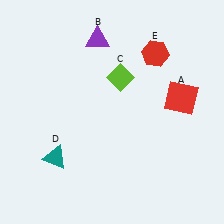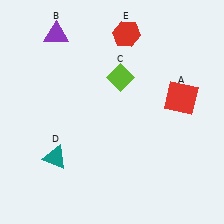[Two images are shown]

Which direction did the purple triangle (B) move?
The purple triangle (B) moved left.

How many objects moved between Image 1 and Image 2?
2 objects moved between the two images.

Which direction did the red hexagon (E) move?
The red hexagon (E) moved left.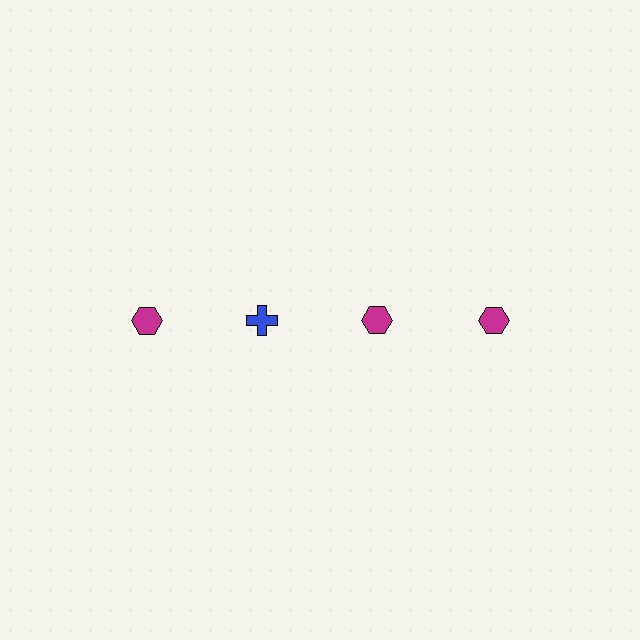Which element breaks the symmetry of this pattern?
The blue cross in the top row, second from left column breaks the symmetry. All other shapes are magenta hexagons.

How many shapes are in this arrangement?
There are 4 shapes arranged in a grid pattern.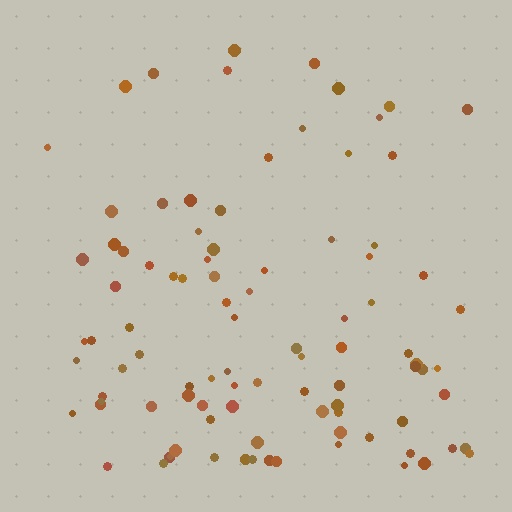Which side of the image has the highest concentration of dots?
The bottom.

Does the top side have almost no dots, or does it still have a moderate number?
Still a moderate number, just noticeably fewer than the bottom.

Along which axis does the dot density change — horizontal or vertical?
Vertical.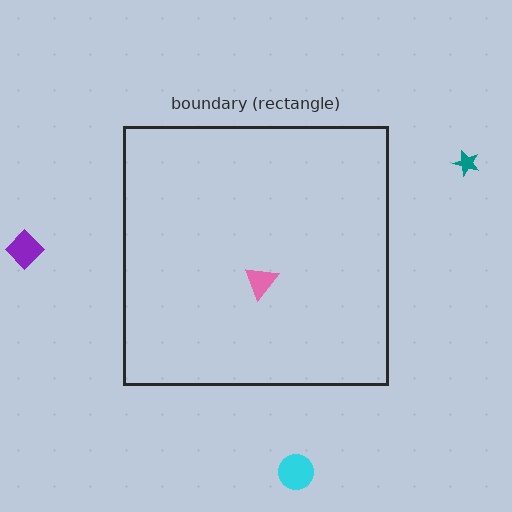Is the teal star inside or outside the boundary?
Outside.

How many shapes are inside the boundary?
1 inside, 3 outside.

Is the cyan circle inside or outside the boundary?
Outside.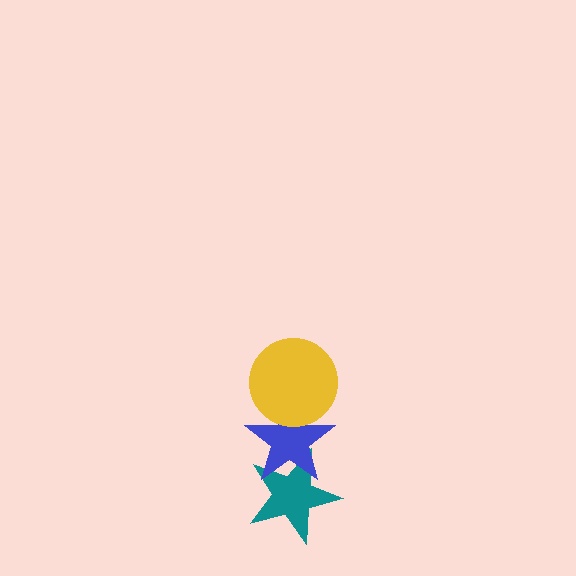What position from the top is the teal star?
The teal star is 3rd from the top.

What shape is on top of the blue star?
The yellow circle is on top of the blue star.